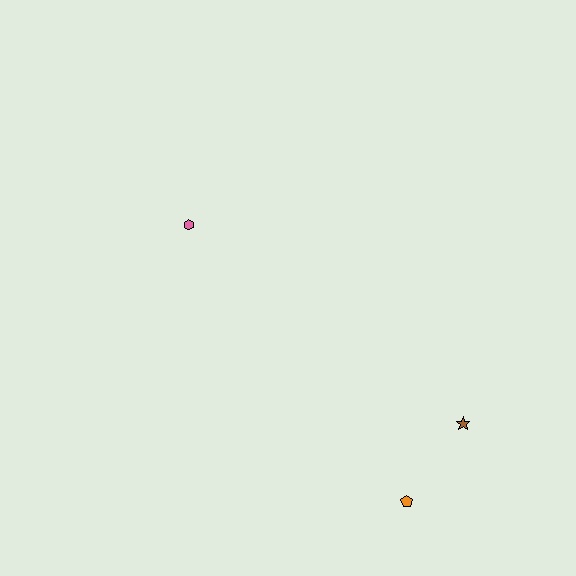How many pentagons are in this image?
There is 1 pentagon.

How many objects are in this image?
There are 3 objects.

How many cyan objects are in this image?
There are no cyan objects.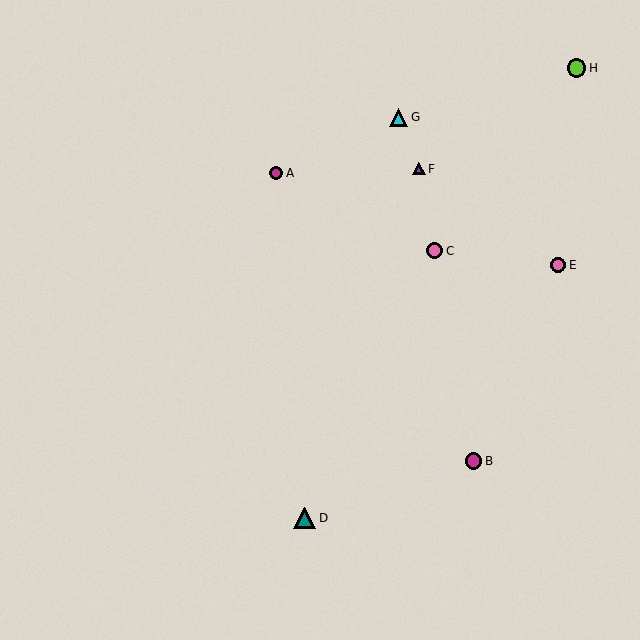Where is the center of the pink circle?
The center of the pink circle is at (435, 251).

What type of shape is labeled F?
Shape F is a purple triangle.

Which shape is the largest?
The teal triangle (labeled D) is the largest.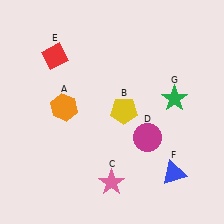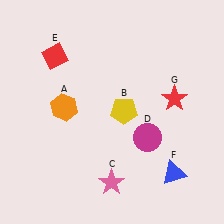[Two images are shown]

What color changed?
The star (G) changed from green in Image 1 to red in Image 2.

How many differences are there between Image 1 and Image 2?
There is 1 difference between the two images.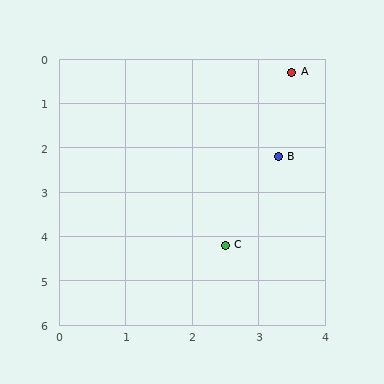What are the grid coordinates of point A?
Point A is at approximately (3.5, 0.3).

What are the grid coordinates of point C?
Point C is at approximately (2.5, 4.2).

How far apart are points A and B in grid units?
Points A and B are about 1.9 grid units apart.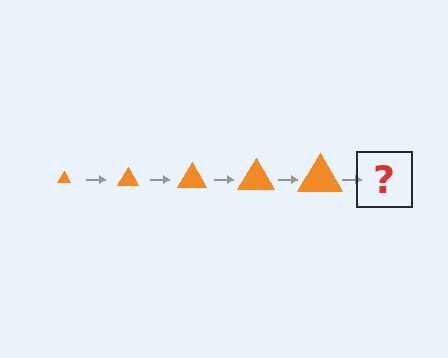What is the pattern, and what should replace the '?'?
The pattern is that the triangle gets progressively larger each step. The '?' should be an orange triangle, larger than the previous one.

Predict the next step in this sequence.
The next step is an orange triangle, larger than the previous one.